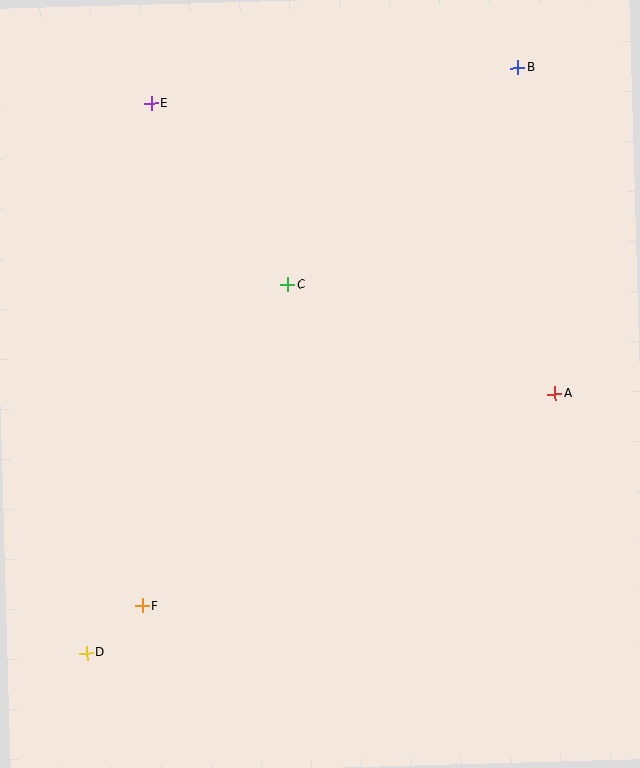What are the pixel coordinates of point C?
Point C is at (288, 285).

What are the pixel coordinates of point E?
Point E is at (151, 103).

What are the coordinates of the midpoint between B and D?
The midpoint between B and D is at (302, 360).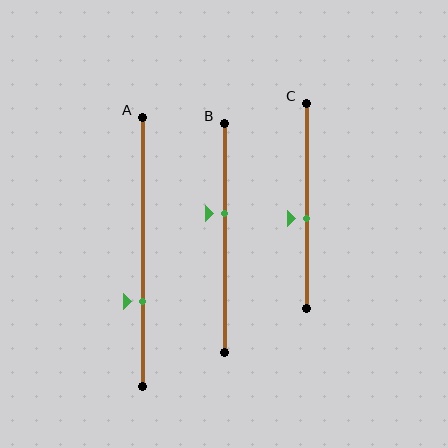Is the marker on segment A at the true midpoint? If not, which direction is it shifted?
No, the marker on segment A is shifted downward by about 19% of the segment length.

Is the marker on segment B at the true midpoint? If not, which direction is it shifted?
No, the marker on segment B is shifted upward by about 11% of the segment length.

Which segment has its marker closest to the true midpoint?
Segment C has its marker closest to the true midpoint.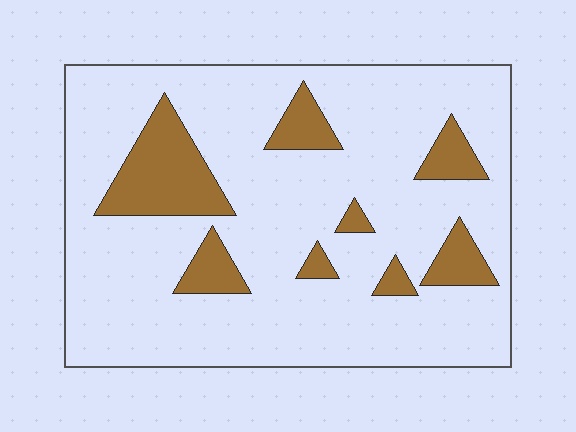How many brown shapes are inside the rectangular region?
8.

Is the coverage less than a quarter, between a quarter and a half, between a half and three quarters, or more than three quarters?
Less than a quarter.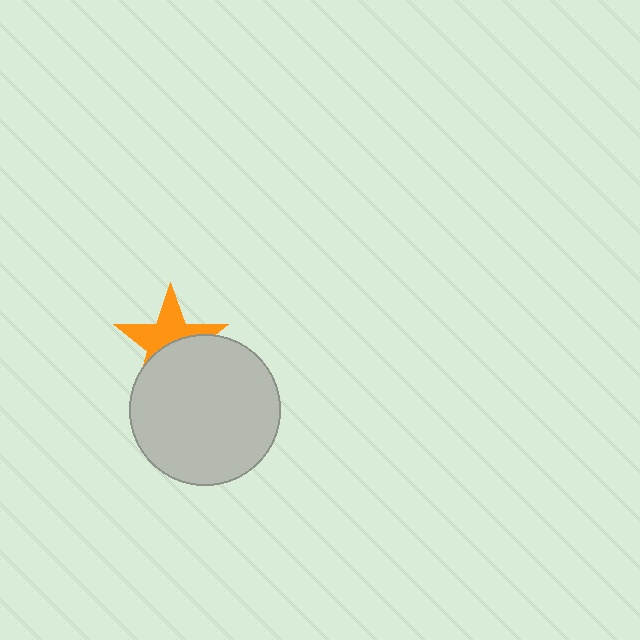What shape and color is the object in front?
The object in front is a light gray circle.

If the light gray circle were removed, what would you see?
You would see the complete orange star.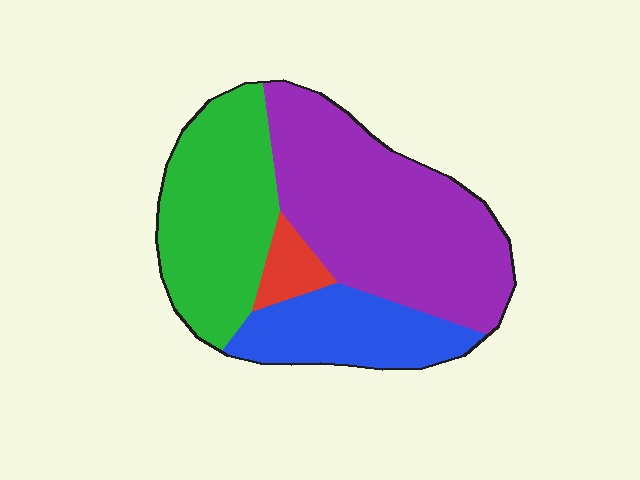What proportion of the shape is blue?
Blue takes up about one fifth (1/5) of the shape.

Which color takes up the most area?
Purple, at roughly 45%.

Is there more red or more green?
Green.